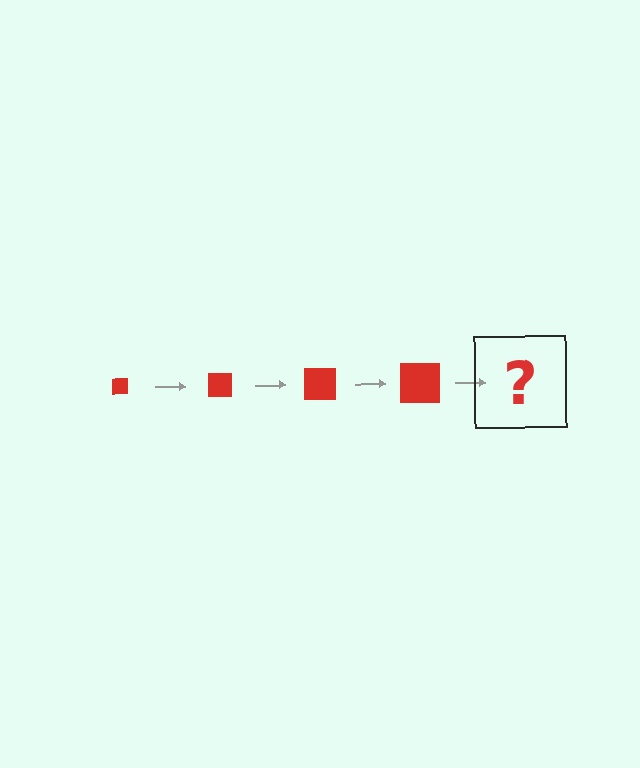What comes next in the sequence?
The next element should be a red square, larger than the previous one.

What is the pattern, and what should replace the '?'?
The pattern is that the square gets progressively larger each step. The '?' should be a red square, larger than the previous one.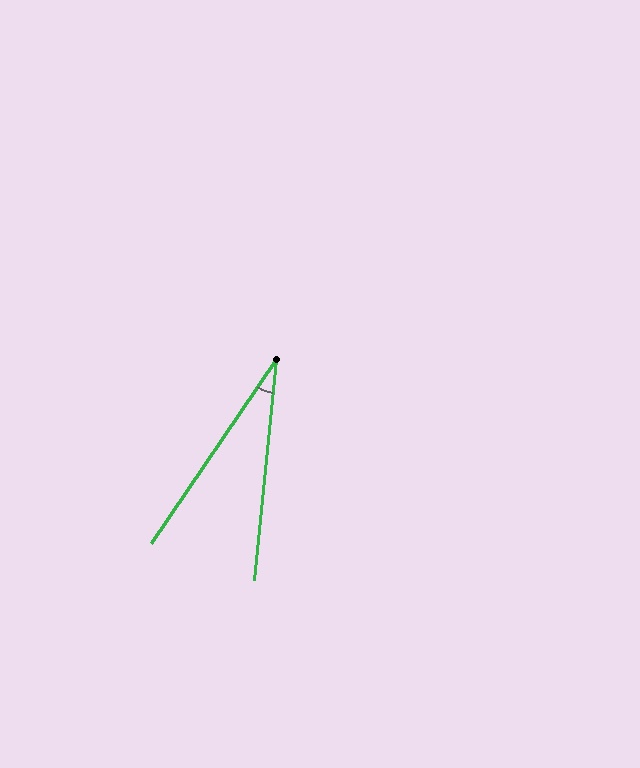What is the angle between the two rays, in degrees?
Approximately 29 degrees.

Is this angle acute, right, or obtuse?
It is acute.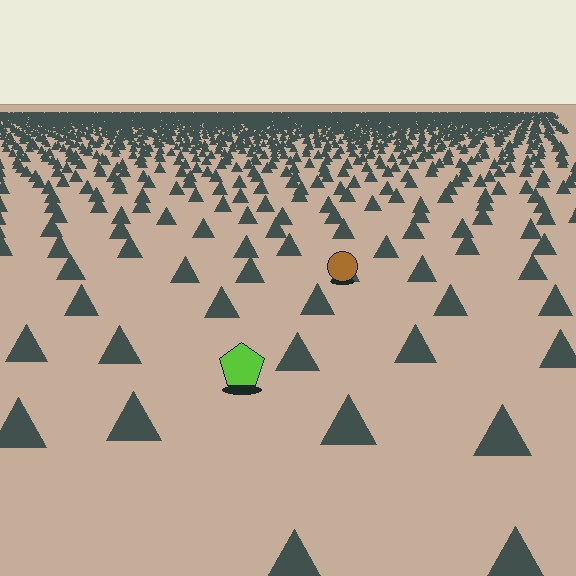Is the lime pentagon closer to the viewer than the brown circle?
Yes. The lime pentagon is closer — you can tell from the texture gradient: the ground texture is coarser near it.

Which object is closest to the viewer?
The lime pentagon is closest. The texture marks near it are larger and more spread out.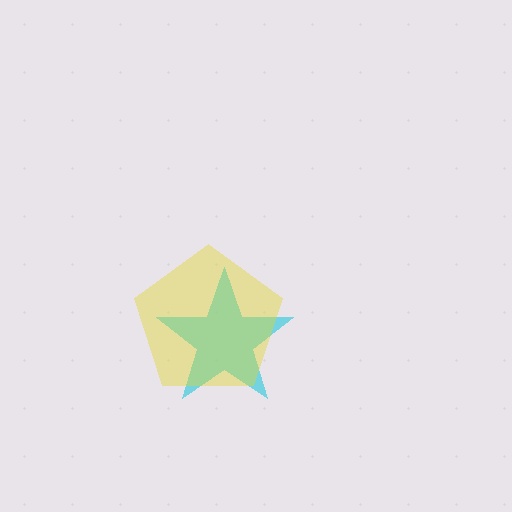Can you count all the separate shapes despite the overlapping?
Yes, there are 2 separate shapes.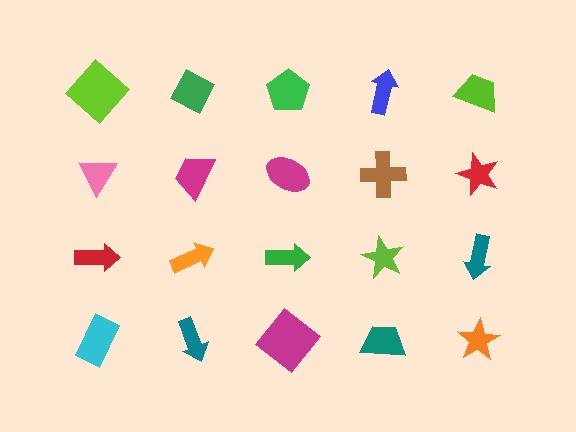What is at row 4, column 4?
A teal trapezoid.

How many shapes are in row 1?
5 shapes.